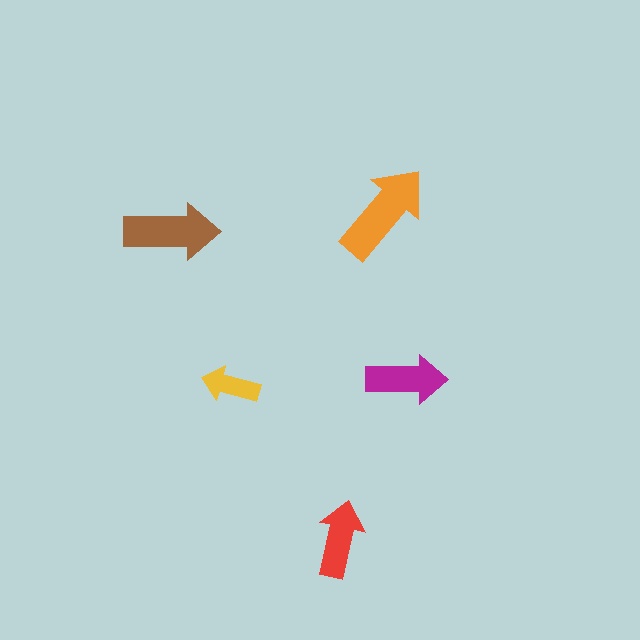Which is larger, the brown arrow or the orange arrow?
The orange one.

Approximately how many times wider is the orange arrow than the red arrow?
About 1.5 times wider.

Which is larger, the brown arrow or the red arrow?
The brown one.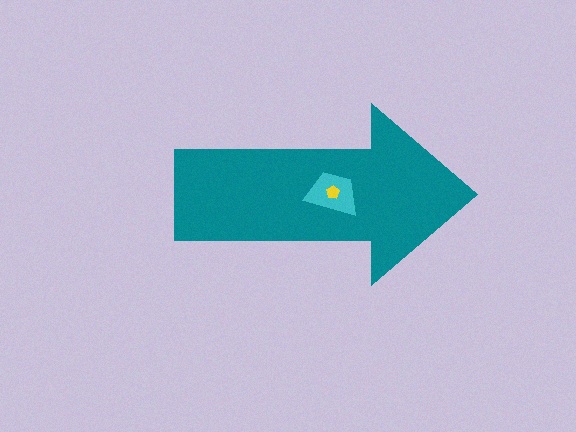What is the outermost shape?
The teal arrow.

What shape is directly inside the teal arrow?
The cyan trapezoid.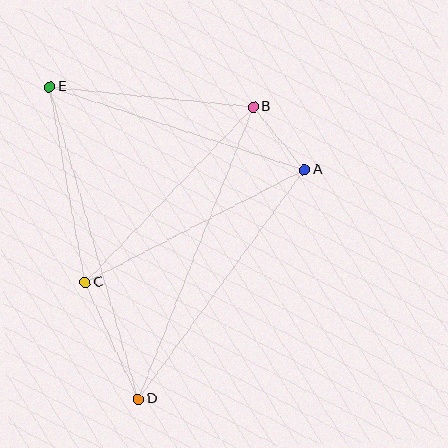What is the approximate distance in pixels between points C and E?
The distance between C and E is approximately 199 pixels.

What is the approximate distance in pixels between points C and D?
The distance between C and D is approximately 128 pixels.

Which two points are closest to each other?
Points A and B are closest to each other.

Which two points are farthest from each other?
Points D and E are farthest from each other.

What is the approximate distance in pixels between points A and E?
The distance between A and E is approximately 268 pixels.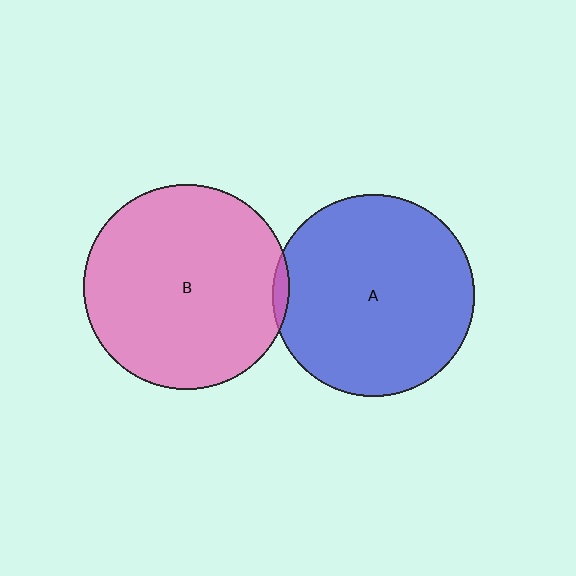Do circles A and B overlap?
Yes.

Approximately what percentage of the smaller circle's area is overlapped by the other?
Approximately 5%.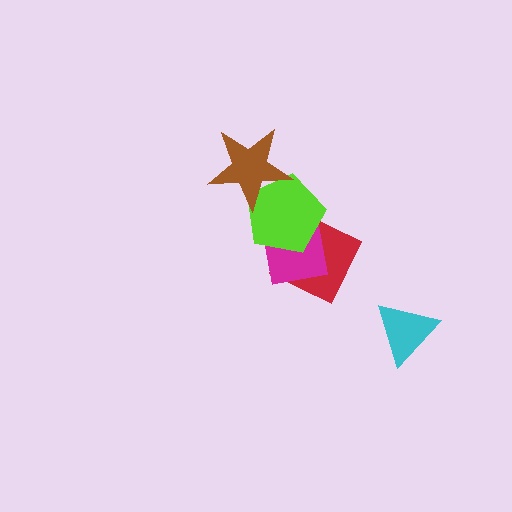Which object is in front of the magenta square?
The lime pentagon is in front of the magenta square.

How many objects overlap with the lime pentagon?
3 objects overlap with the lime pentagon.